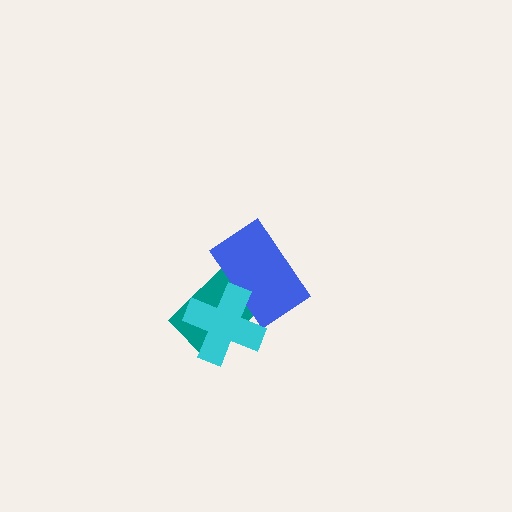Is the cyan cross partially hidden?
No, no other shape covers it.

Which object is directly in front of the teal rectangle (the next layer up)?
The blue rectangle is directly in front of the teal rectangle.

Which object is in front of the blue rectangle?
The cyan cross is in front of the blue rectangle.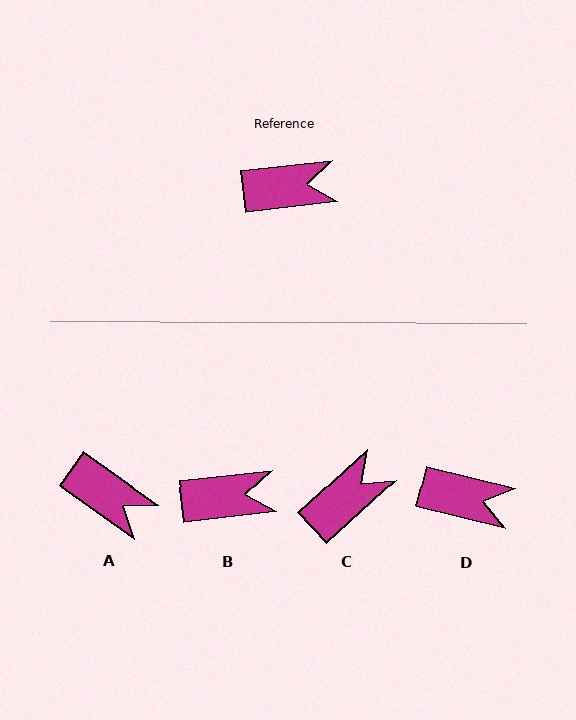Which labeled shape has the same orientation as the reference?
B.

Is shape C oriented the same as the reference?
No, it is off by about 36 degrees.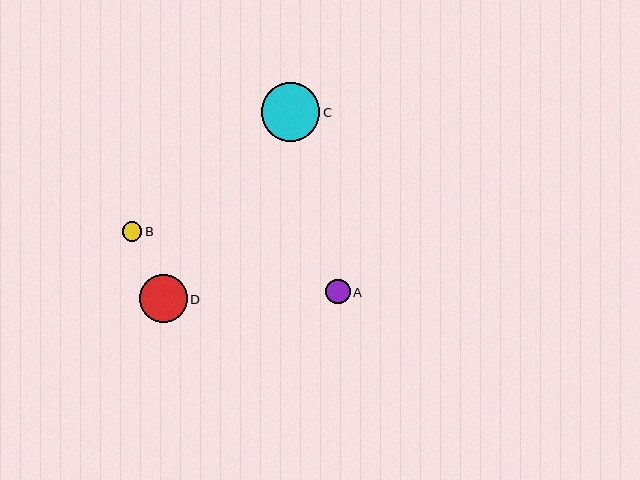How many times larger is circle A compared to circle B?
Circle A is approximately 1.3 times the size of circle B.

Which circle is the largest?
Circle C is the largest with a size of approximately 59 pixels.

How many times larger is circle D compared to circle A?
Circle D is approximately 2.0 times the size of circle A.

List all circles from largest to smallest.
From largest to smallest: C, D, A, B.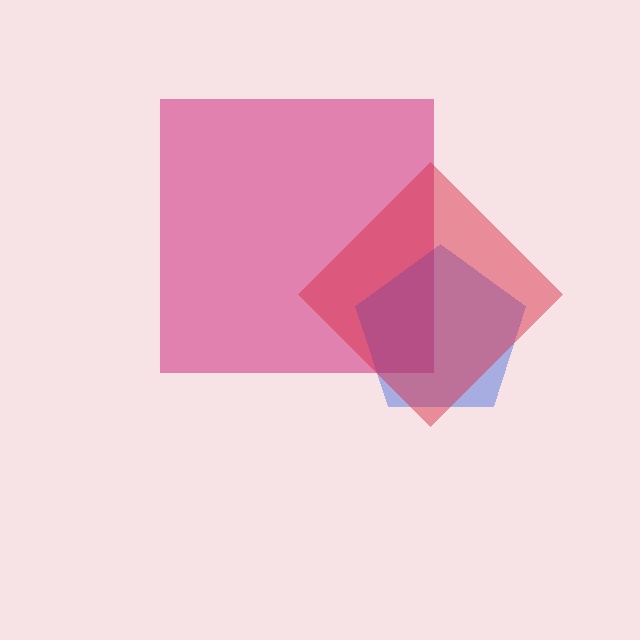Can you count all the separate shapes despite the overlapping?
Yes, there are 3 separate shapes.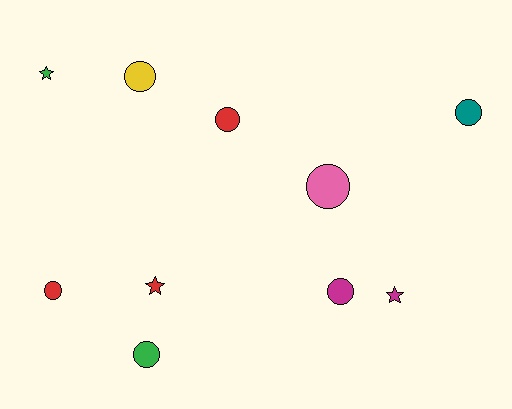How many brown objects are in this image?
There are no brown objects.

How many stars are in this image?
There are 3 stars.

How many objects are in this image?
There are 10 objects.